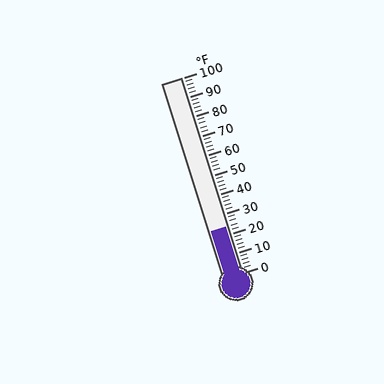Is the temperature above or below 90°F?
The temperature is below 90°F.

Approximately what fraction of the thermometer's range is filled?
The thermometer is filled to approximately 25% of its range.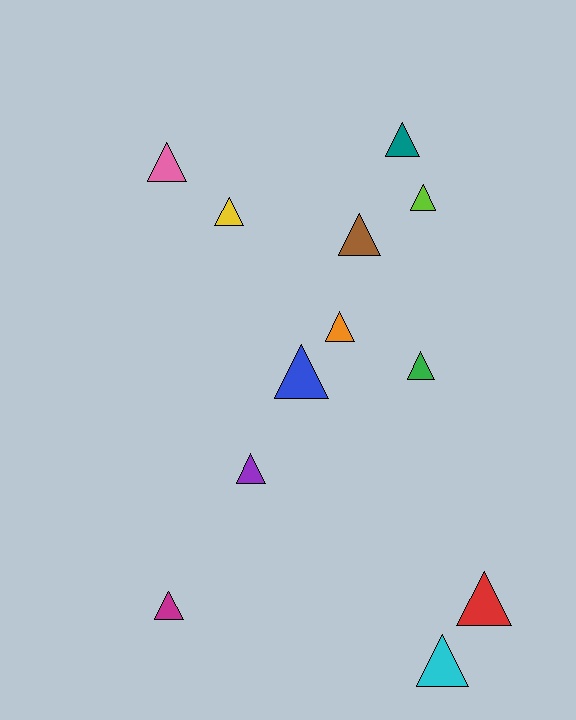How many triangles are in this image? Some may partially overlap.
There are 12 triangles.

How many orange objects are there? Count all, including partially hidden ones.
There is 1 orange object.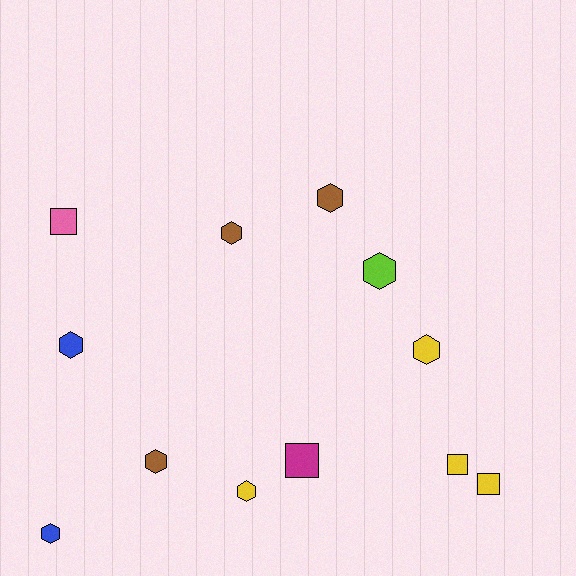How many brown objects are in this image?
There are 3 brown objects.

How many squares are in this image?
There are 4 squares.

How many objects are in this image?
There are 12 objects.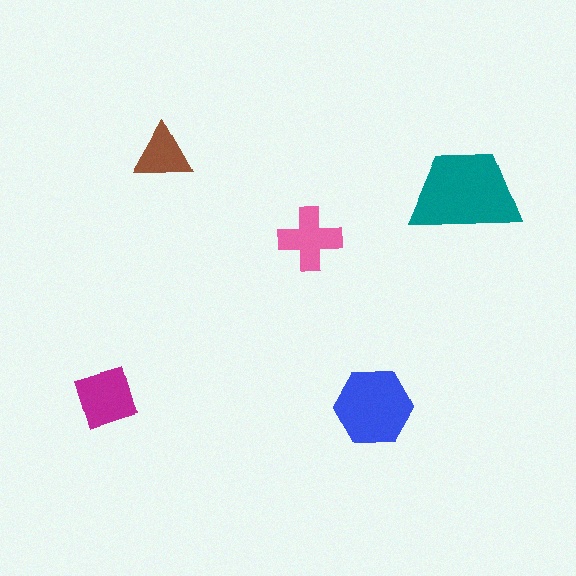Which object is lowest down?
The blue hexagon is bottommost.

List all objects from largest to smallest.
The teal trapezoid, the blue hexagon, the magenta diamond, the pink cross, the brown triangle.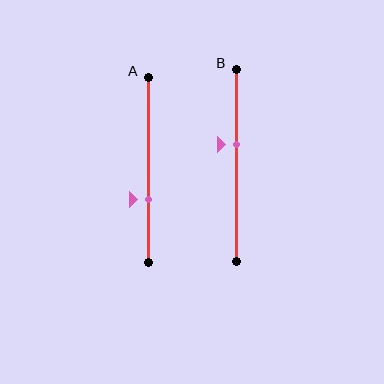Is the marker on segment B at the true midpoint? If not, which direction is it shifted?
No, the marker on segment B is shifted upward by about 11% of the segment length.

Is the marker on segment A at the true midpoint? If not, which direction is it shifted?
No, the marker on segment A is shifted downward by about 16% of the segment length.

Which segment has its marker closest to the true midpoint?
Segment B has its marker closest to the true midpoint.